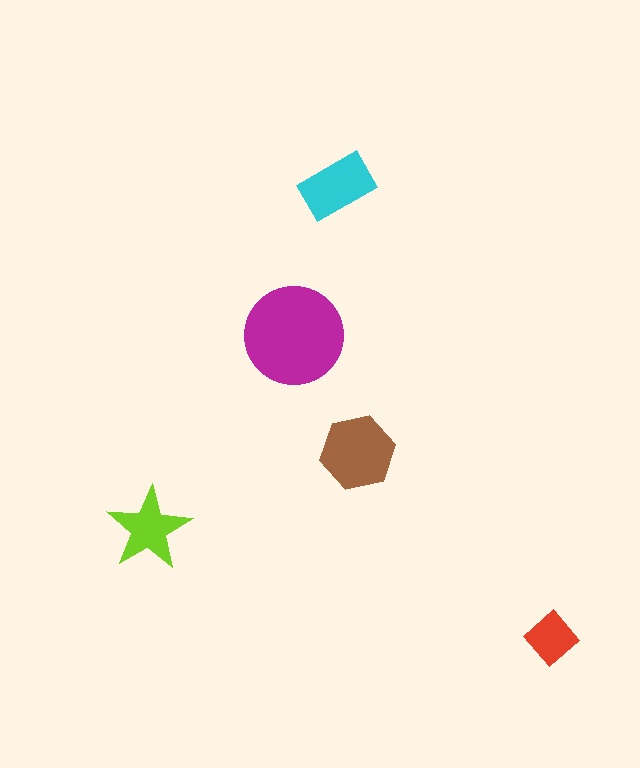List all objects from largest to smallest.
The magenta circle, the brown hexagon, the cyan rectangle, the lime star, the red diamond.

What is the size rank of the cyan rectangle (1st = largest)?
3rd.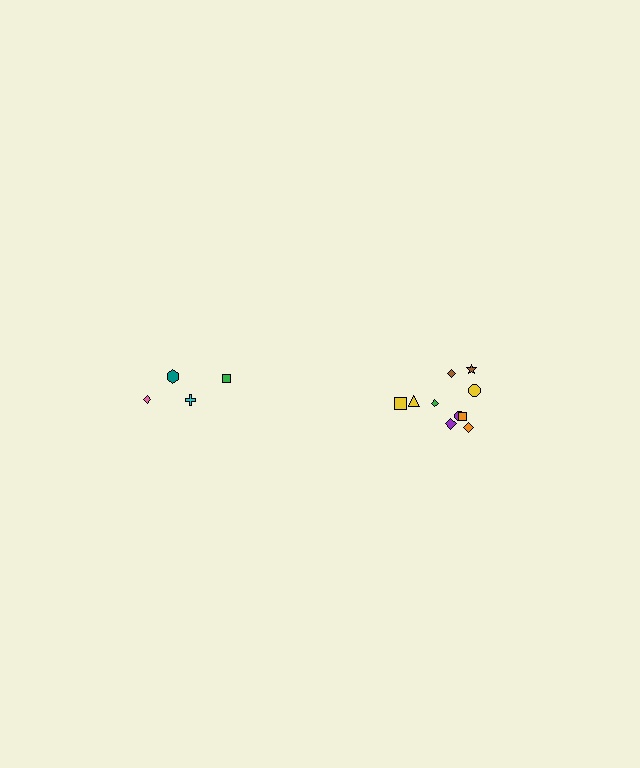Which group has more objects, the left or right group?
The right group.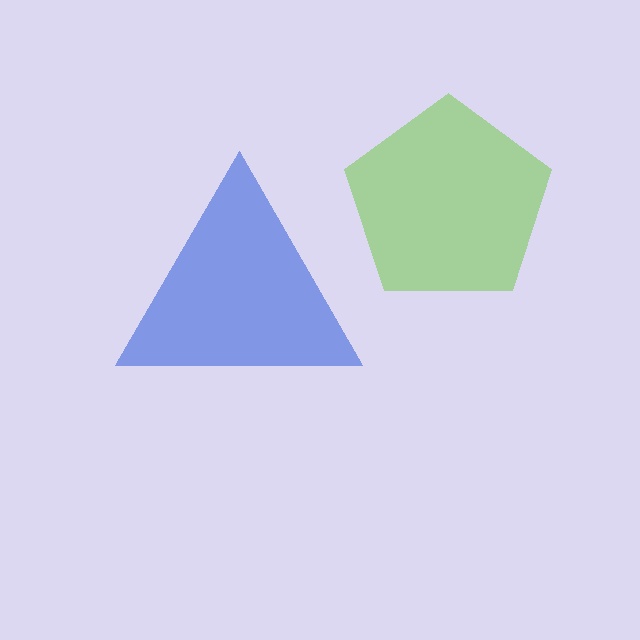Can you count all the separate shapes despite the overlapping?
Yes, there are 2 separate shapes.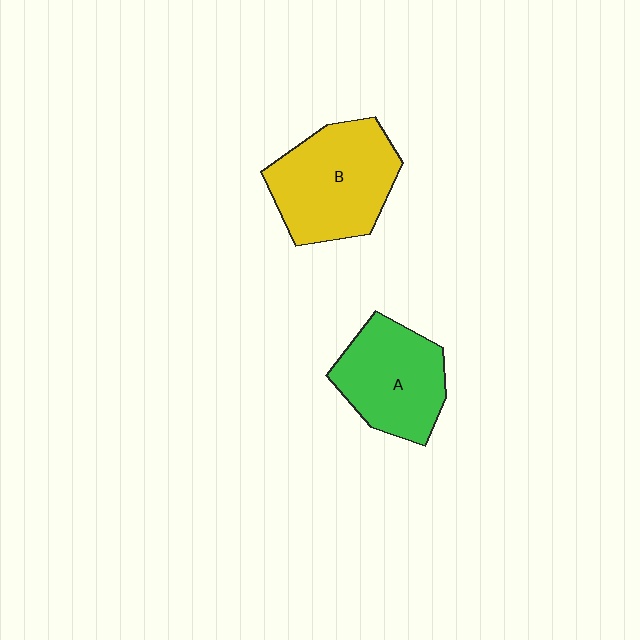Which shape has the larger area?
Shape B (yellow).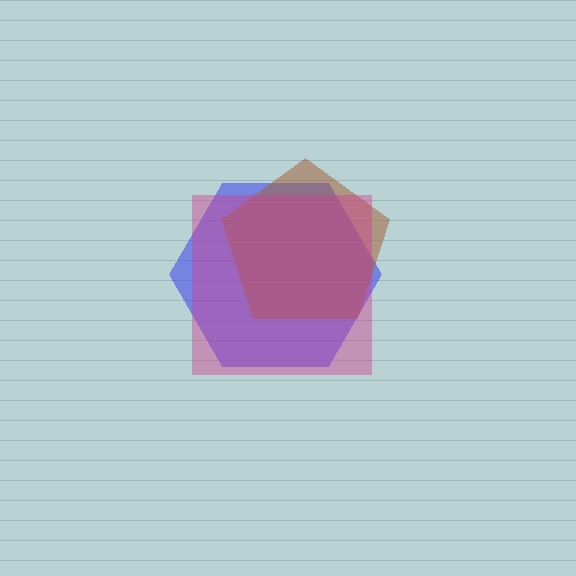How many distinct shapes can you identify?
There are 3 distinct shapes: a blue hexagon, a brown pentagon, a magenta square.